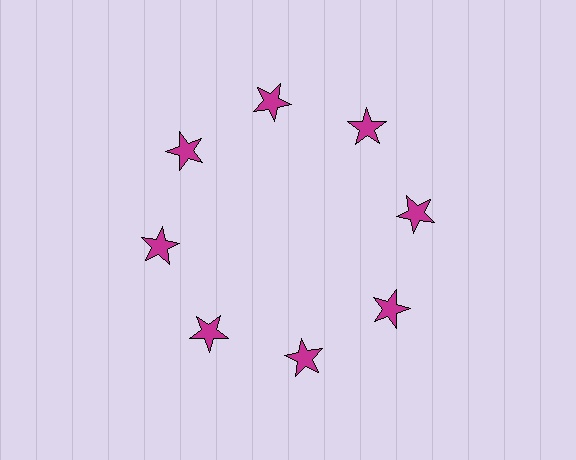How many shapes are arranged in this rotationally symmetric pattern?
There are 8 shapes, arranged in 8 groups of 1.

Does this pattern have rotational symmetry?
Yes, this pattern has 8-fold rotational symmetry. It looks the same after rotating 45 degrees around the center.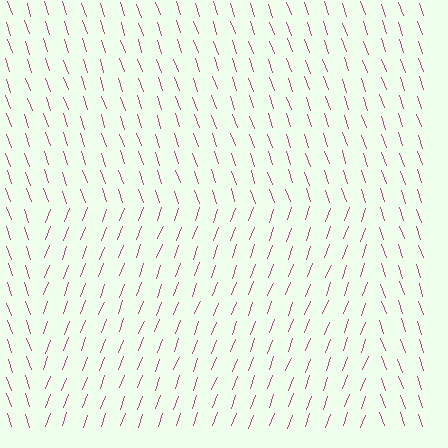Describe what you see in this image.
The image is filled with small magenta line segments. A rectangle region in the image has lines oriented differently from the surrounding lines, creating a visible texture boundary.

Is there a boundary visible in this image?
Yes, there is a texture boundary formed by a change in line orientation.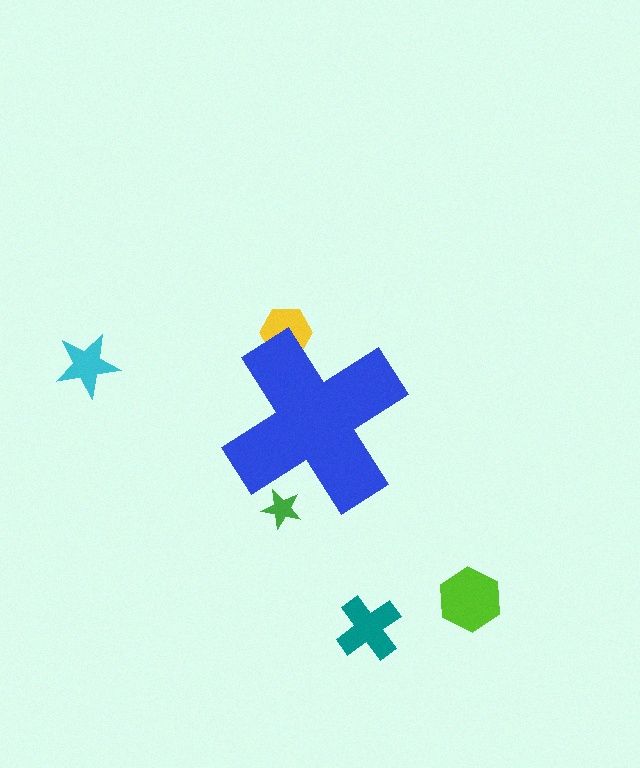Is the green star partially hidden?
Yes, the green star is partially hidden behind the blue cross.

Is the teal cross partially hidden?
No, the teal cross is fully visible.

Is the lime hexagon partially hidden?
No, the lime hexagon is fully visible.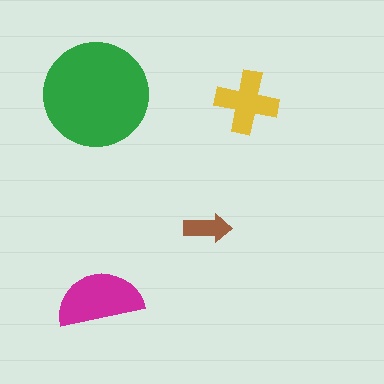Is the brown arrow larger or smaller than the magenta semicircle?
Smaller.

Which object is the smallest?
The brown arrow.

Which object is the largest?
The green circle.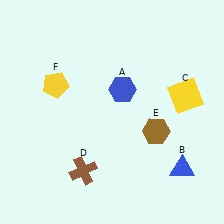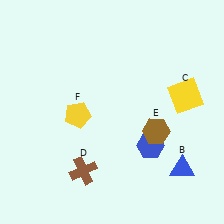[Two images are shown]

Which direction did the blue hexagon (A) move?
The blue hexagon (A) moved down.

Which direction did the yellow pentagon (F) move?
The yellow pentagon (F) moved down.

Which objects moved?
The objects that moved are: the blue hexagon (A), the yellow pentagon (F).